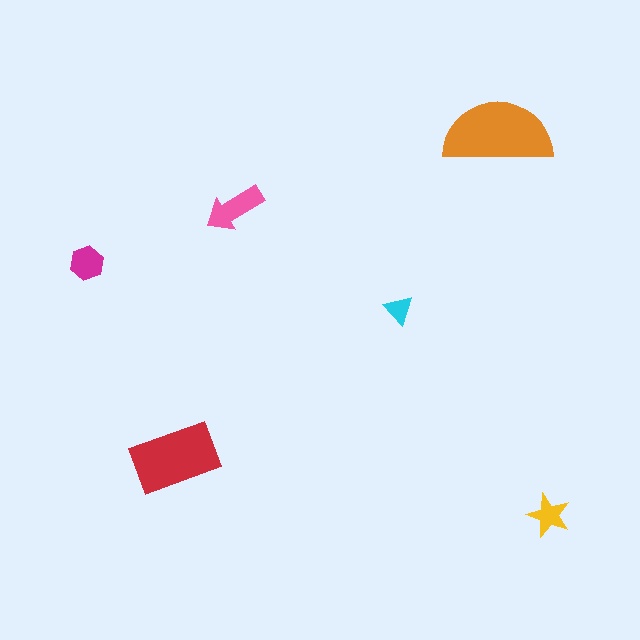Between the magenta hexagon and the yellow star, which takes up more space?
The magenta hexagon.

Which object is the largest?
The orange semicircle.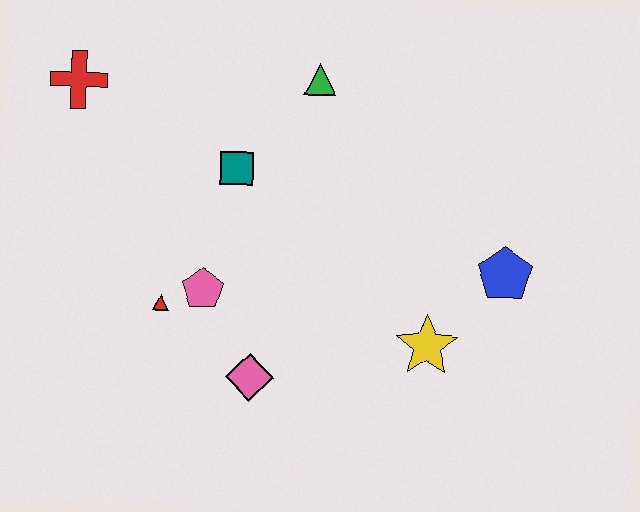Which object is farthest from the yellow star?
The red cross is farthest from the yellow star.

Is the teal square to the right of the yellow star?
No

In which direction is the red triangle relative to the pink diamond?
The red triangle is to the left of the pink diamond.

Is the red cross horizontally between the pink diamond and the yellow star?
No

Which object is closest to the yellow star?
The blue pentagon is closest to the yellow star.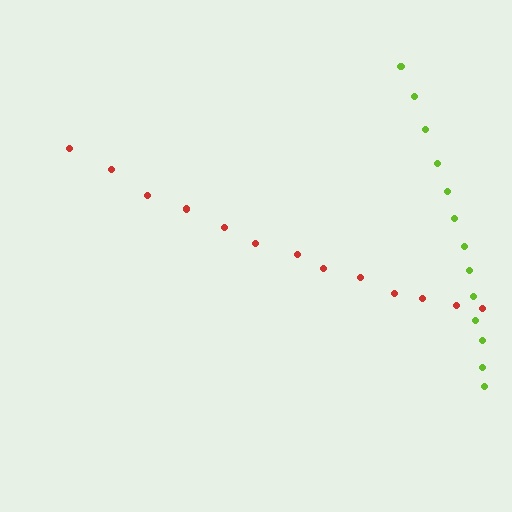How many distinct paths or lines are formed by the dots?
There are 2 distinct paths.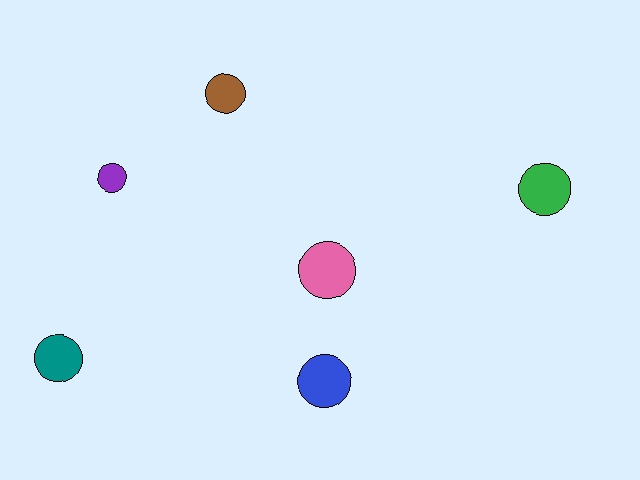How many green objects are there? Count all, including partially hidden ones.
There is 1 green object.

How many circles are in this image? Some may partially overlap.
There are 6 circles.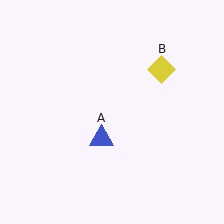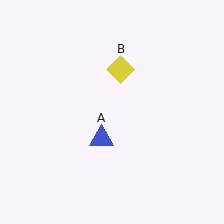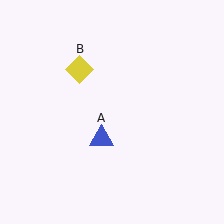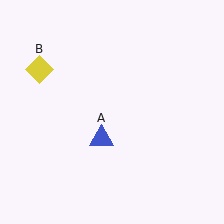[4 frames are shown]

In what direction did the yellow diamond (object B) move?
The yellow diamond (object B) moved left.